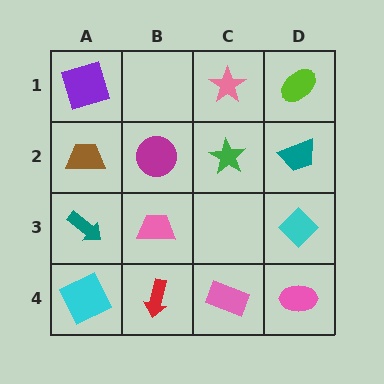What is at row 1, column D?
A lime ellipse.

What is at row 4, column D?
A pink ellipse.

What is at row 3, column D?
A cyan diamond.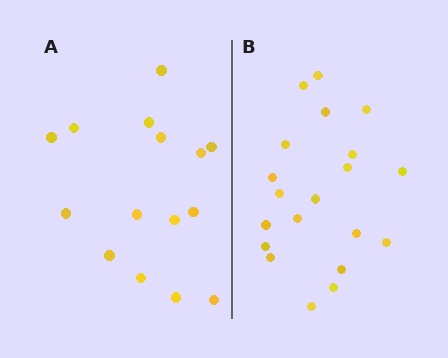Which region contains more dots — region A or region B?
Region B (the right region) has more dots.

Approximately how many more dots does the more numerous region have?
Region B has about 5 more dots than region A.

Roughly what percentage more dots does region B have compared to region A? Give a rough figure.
About 35% more.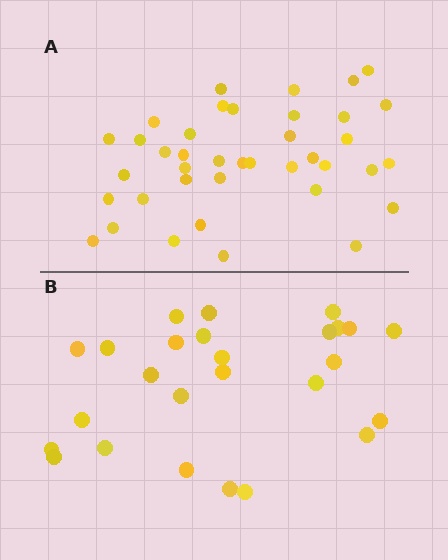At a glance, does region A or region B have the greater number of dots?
Region A (the top region) has more dots.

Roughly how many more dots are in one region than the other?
Region A has approximately 15 more dots than region B.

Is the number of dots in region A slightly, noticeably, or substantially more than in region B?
Region A has substantially more. The ratio is roughly 1.5 to 1.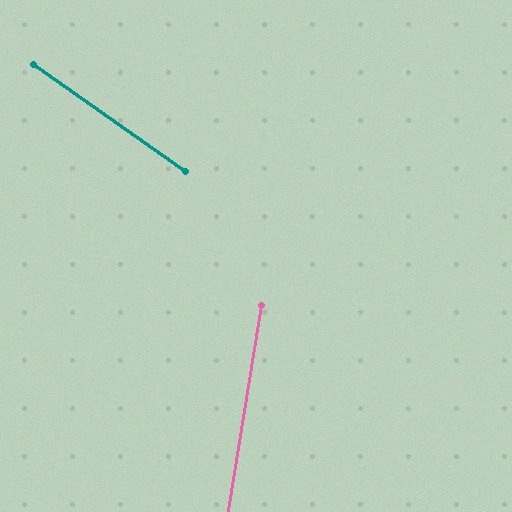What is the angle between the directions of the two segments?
Approximately 64 degrees.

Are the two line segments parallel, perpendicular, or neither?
Neither parallel nor perpendicular — they differ by about 64°.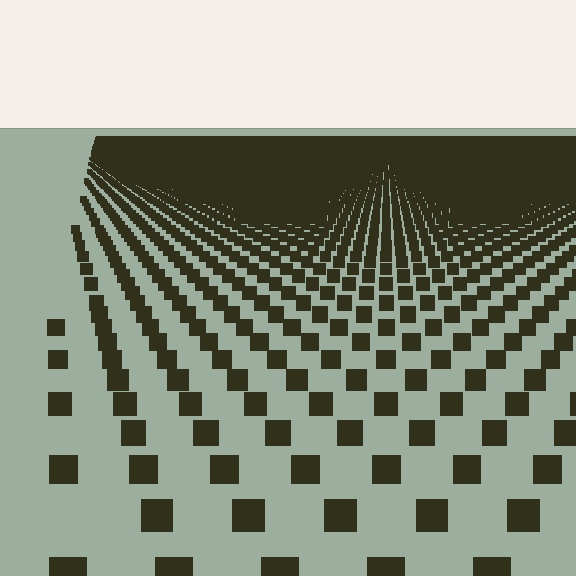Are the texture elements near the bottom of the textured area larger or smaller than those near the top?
Larger. Near the bottom, elements are closer to the viewer and appear at a bigger on-screen size.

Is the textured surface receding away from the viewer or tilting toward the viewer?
The surface is receding away from the viewer. Texture elements get smaller and denser toward the top.